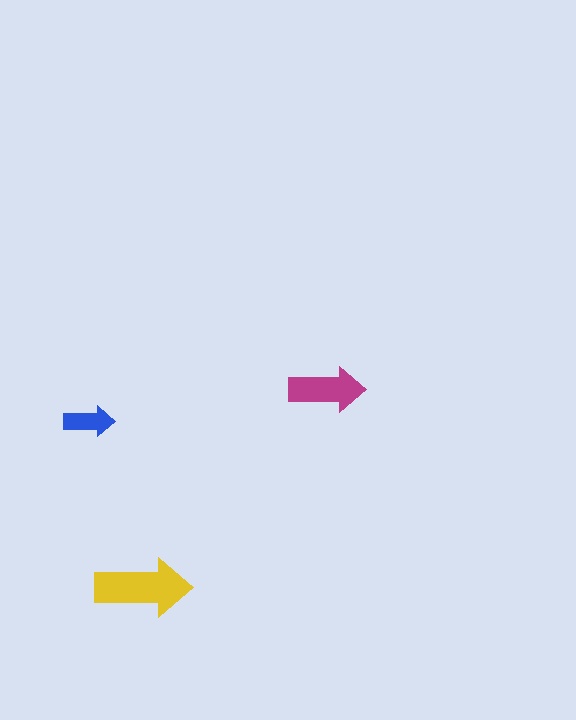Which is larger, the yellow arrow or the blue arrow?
The yellow one.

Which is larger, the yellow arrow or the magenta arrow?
The yellow one.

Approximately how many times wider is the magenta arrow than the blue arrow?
About 1.5 times wider.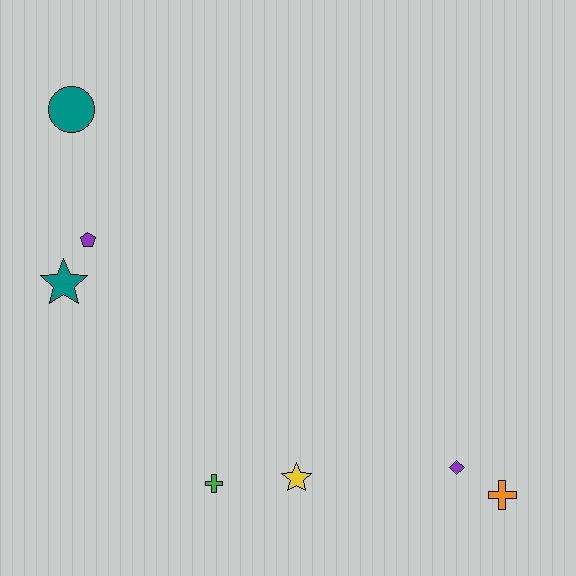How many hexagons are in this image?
There are no hexagons.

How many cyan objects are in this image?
There are no cyan objects.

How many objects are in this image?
There are 7 objects.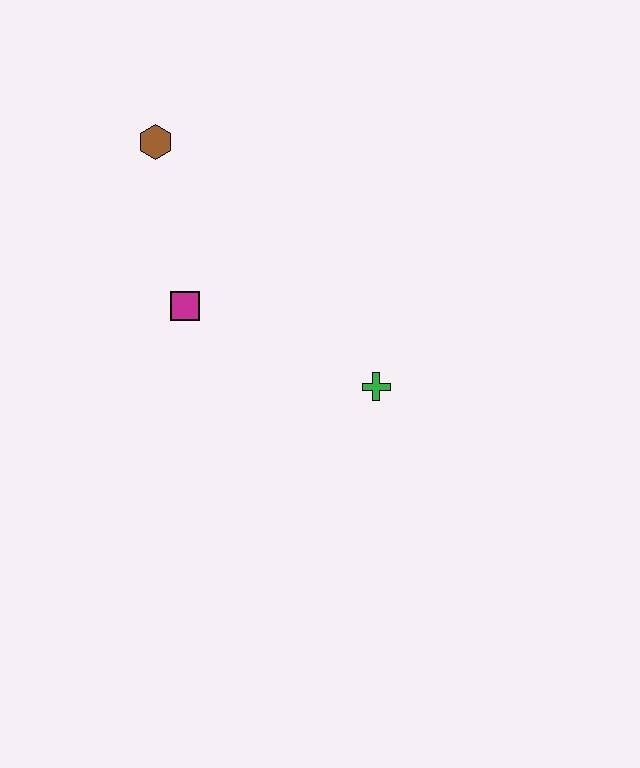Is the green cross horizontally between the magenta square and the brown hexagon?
No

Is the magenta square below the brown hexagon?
Yes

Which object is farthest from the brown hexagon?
The green cross is farthest from the brown hexagon.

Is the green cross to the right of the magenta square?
Yes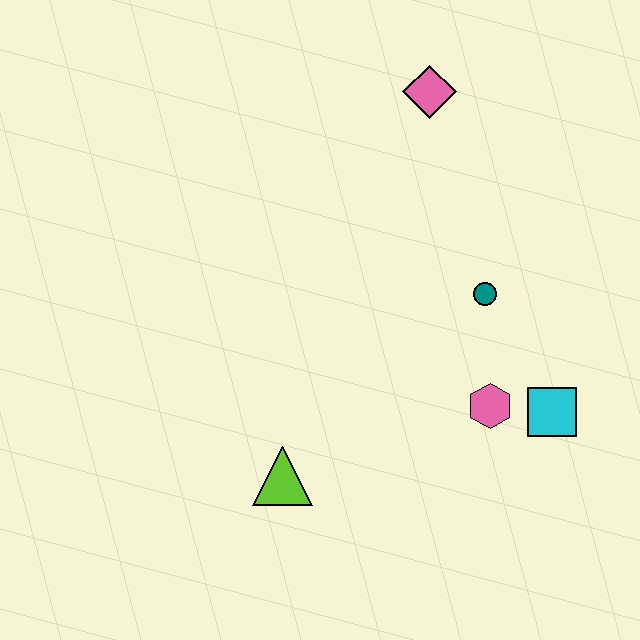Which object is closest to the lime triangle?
The pink hexagon is closest to the lime triangle.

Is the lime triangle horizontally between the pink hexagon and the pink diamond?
No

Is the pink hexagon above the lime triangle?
Yes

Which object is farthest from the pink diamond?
The lime triangle is farthest from the pink diamond.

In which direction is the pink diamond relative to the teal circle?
The pink diamond is above the teal circle.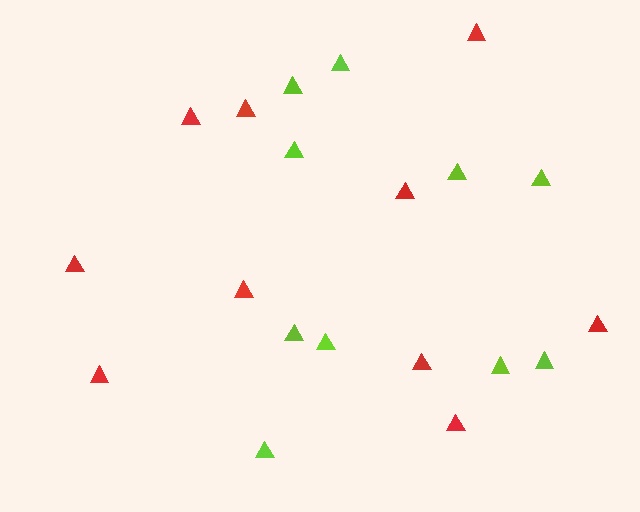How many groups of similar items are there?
There are 2 groups: one group of red triangles (10) and one group of lime triangles (10).